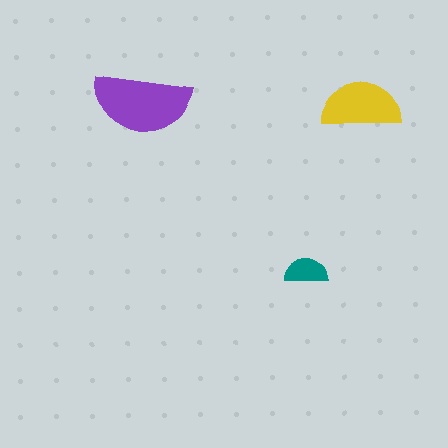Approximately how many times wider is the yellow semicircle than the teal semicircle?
About 2 times wider.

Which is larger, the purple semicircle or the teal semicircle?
The purple one.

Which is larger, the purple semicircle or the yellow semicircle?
The purple one.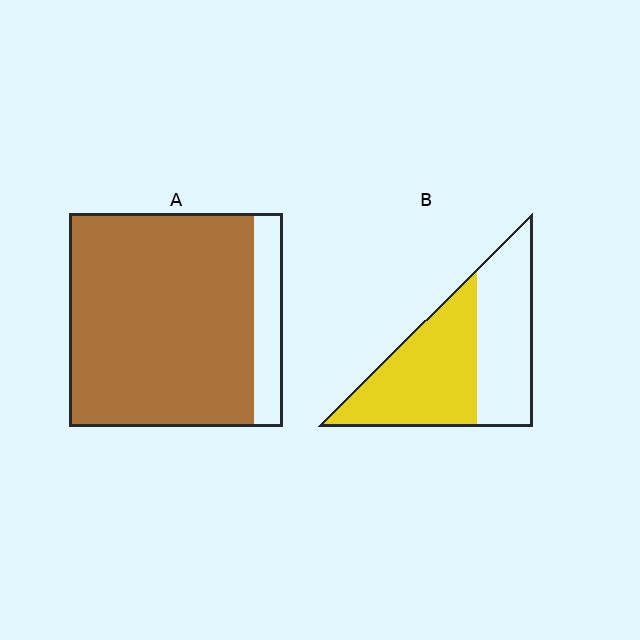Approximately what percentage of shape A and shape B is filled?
A is approximately 85% and B is approximately 55%.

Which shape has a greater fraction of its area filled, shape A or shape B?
Shape A.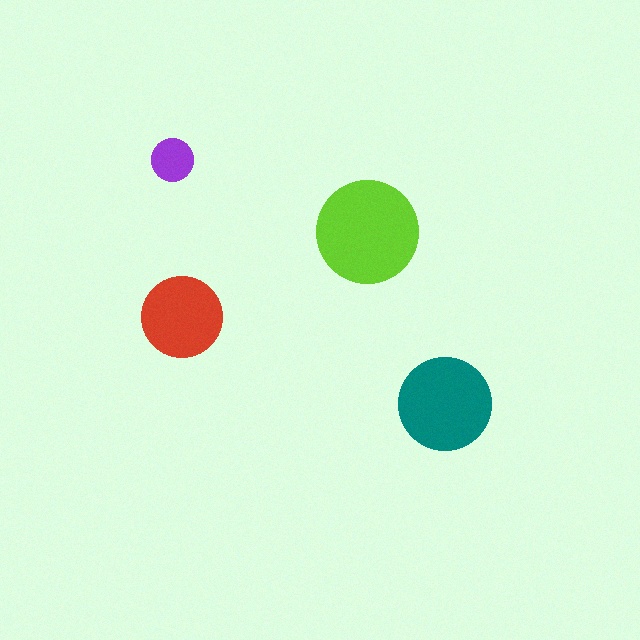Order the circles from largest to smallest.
the lime one, the teal one, the red one, the purple one.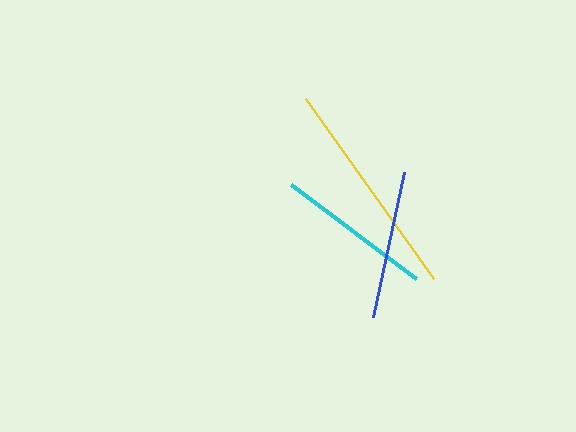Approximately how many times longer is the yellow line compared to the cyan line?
The yellow line is approximately 1.4 times the length of the cyan line.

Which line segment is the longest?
The yellow line is the longest at approximately 221 pixels.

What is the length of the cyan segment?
The cyan segment is approximately 156 pixels long.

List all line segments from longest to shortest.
From longest to shortest: yellow, cyan, blue.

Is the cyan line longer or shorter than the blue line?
The cyan line is longer than the blue line.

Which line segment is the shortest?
The blue line is the shortest at approximately 149 pixels.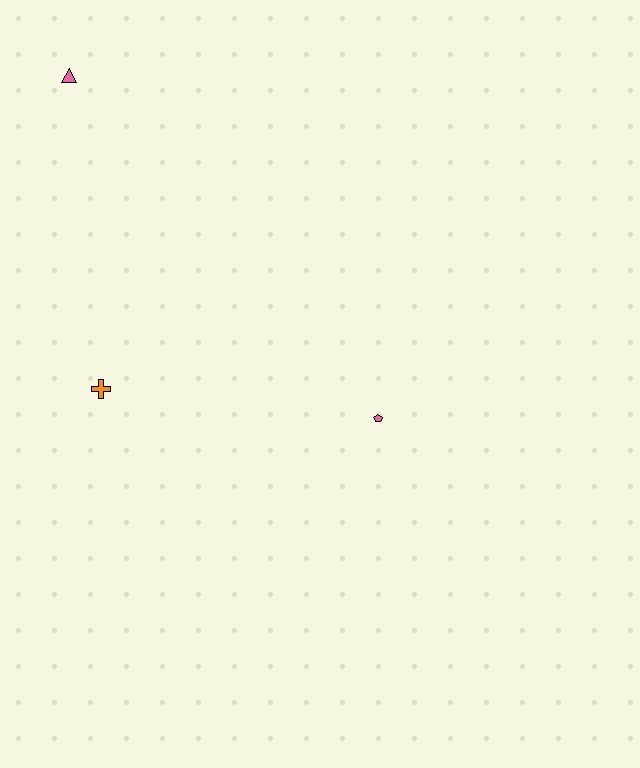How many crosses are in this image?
There is 1 cross.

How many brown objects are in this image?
There are no brown objects.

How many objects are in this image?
There are 3 objects.